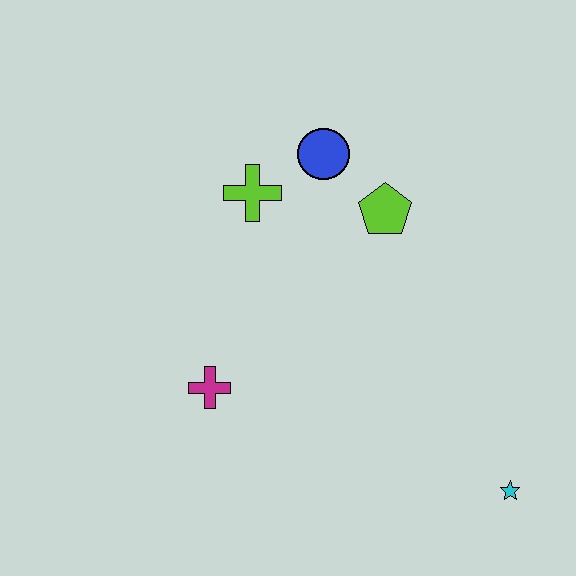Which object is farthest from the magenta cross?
The cyan star is farthest from the magenta cross.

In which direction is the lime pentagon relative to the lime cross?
The lime pentagon is to the right of the lime cross.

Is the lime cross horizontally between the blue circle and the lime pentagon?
No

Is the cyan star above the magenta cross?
No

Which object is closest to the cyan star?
The lime pentagon is closest to the cyan star.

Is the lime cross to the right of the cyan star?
No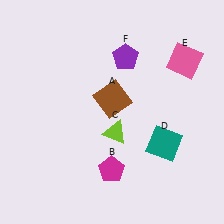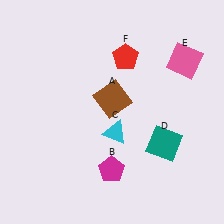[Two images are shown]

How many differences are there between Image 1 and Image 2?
There are 2 differences between the two images.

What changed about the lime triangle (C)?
In Image 1, C is lime. In Image 2, it changed to cyan.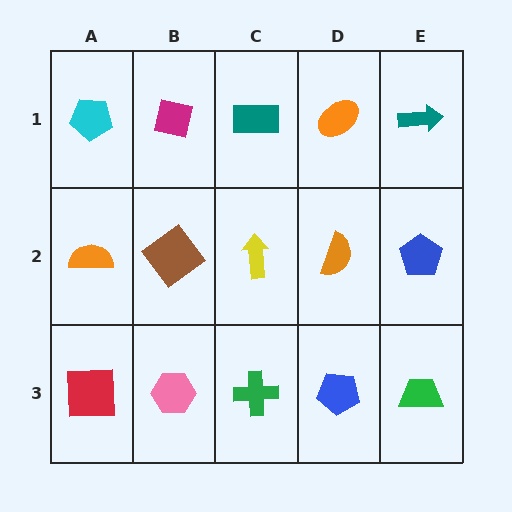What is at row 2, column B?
A brown diamond.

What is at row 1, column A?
A cyan pentagon.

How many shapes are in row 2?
5 shapes.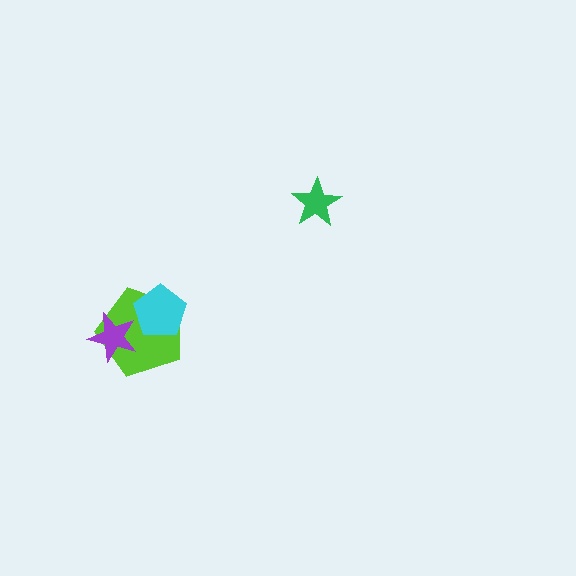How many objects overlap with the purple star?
1 object overlaps with the purple star.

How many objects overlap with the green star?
0 objects overlap with the green star.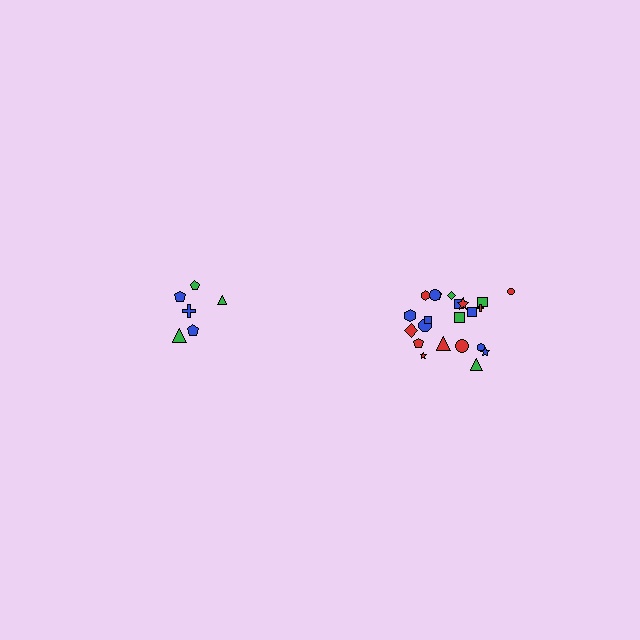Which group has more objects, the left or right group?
The right group.